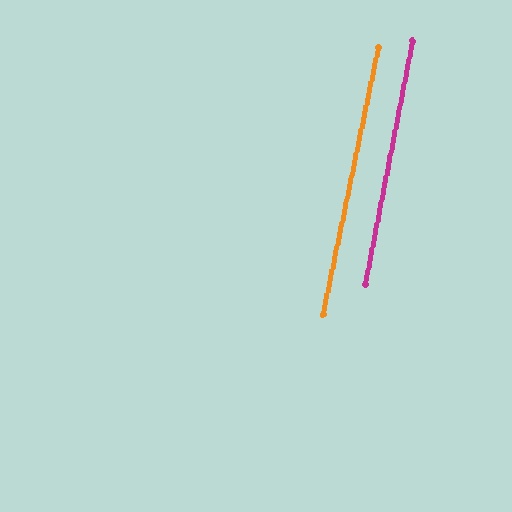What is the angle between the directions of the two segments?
Approximately 1 degree.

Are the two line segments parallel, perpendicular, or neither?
Parallel — their directions differ by only 0.7°.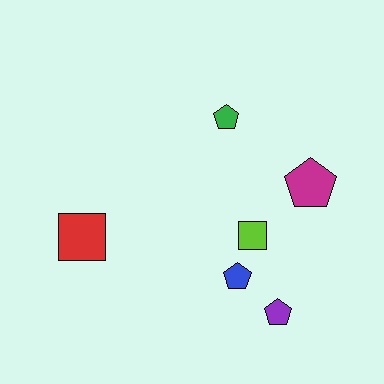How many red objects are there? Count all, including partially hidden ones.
There is 1 red object.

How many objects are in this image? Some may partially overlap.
There are 6 objects.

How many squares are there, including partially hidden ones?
There are 2 squares.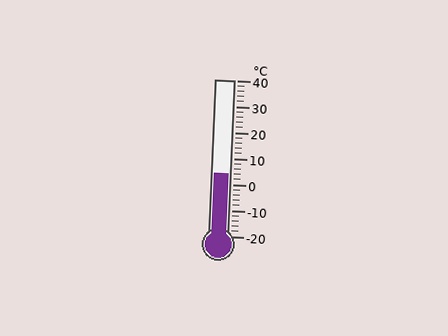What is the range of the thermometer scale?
The thermometer scale ranges from -20°C to 40°C.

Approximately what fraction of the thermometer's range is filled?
The thermometer is filled to approximately 40% of its range.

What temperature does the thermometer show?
The thermometer shows approximately 4°C.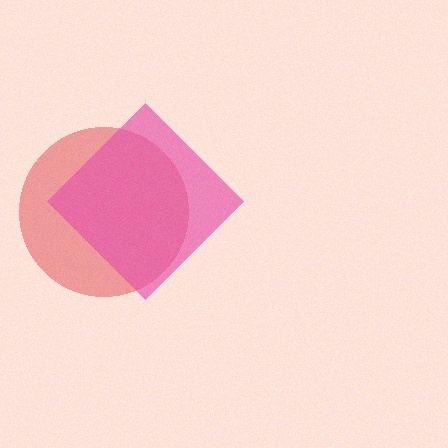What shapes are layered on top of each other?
The layered shapes are: a red circle, a pink diamond.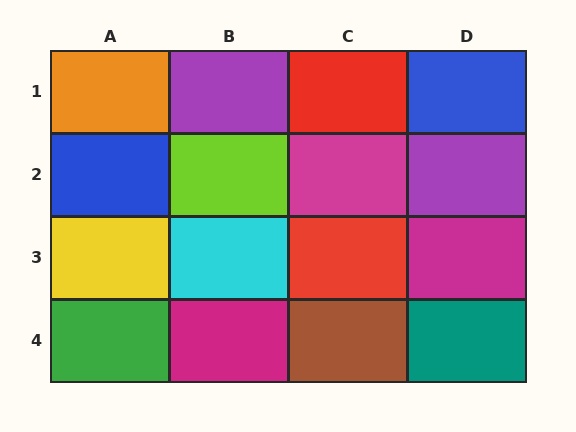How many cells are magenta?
3 cells are magenta.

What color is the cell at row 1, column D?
Blue.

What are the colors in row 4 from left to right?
Green, magenta, brown, teal.